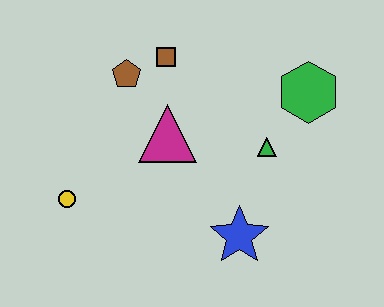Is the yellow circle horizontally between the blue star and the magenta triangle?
No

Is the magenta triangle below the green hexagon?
Yes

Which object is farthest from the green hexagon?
The yellow circle is farthest from the green hexagon.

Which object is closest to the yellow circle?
The magenta triangle is closest to the yellow circle.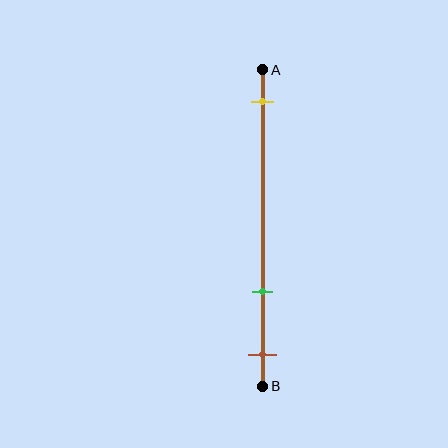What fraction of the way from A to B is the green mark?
The green mark is approximately 70% (0.7) of the way from A to B.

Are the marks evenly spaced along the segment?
No, the marks are not evenly spaced.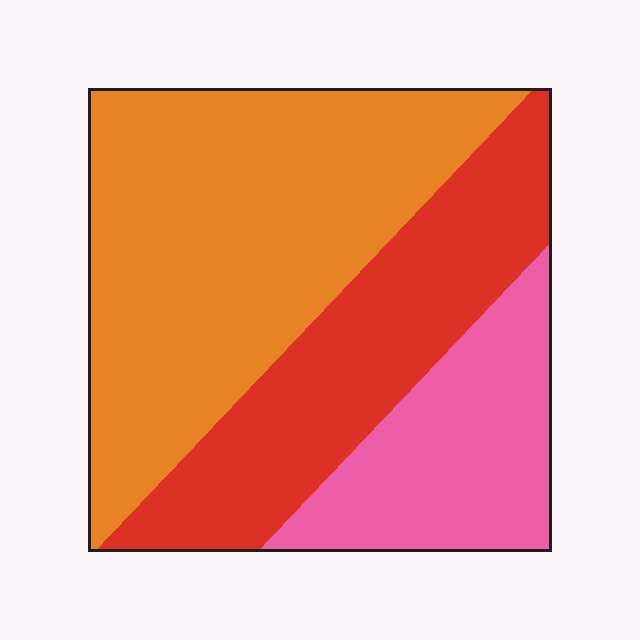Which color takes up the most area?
Orange, at roughly 50%.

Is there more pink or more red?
Red.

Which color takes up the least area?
Pink, at roughly 20%.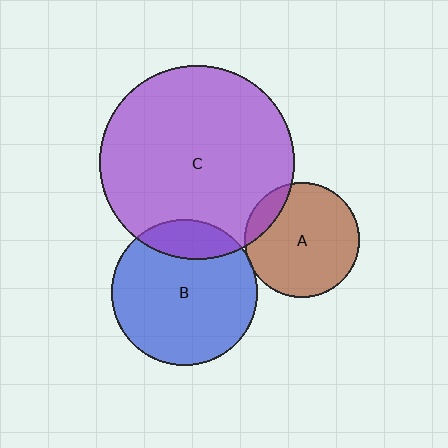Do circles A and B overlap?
Yes.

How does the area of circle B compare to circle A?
Approximately 1.6 times.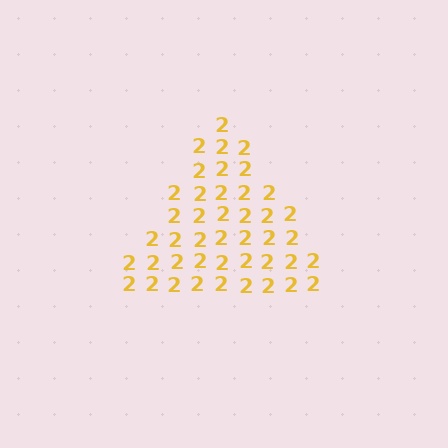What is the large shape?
The large shape is a triangle.